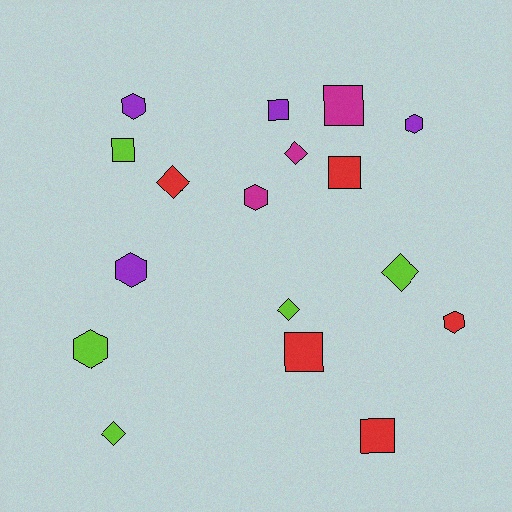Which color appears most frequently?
Lime, with 5 objects.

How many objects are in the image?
There are 17 objects.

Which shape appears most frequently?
Hexagon, with 6 objects.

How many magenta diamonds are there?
There is 1 magenta diamond.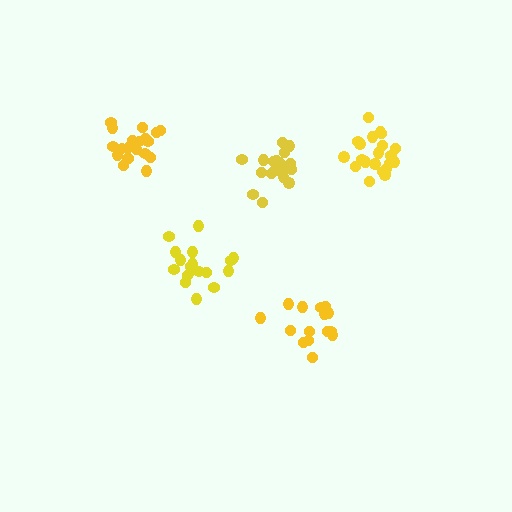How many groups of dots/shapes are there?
There are 5 groups.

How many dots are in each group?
Group 1: 19 dots, Group 2: 20 dots, Group 3: 15 dots, Group 4: 18 dots, Group 5: 21 dots (93 total).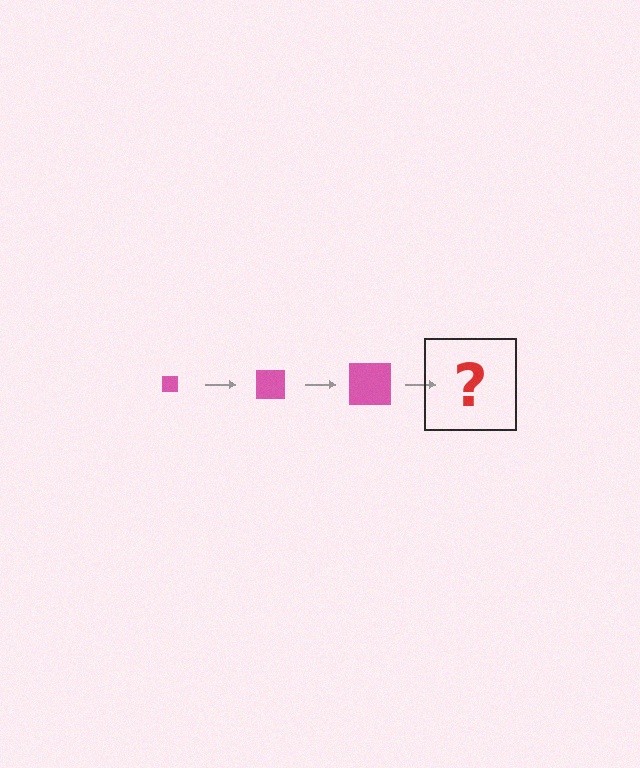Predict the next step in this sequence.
The next step is a pink square, larger than the previous one.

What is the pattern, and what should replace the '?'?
The pattern is that the square gets progressively larger each step. The '?' should be a pink square, larger than the previous one.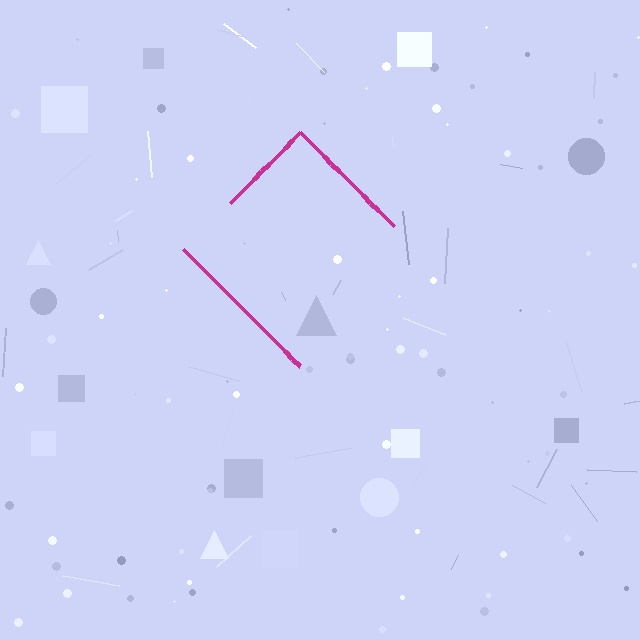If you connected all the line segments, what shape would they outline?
They would outline a diamond.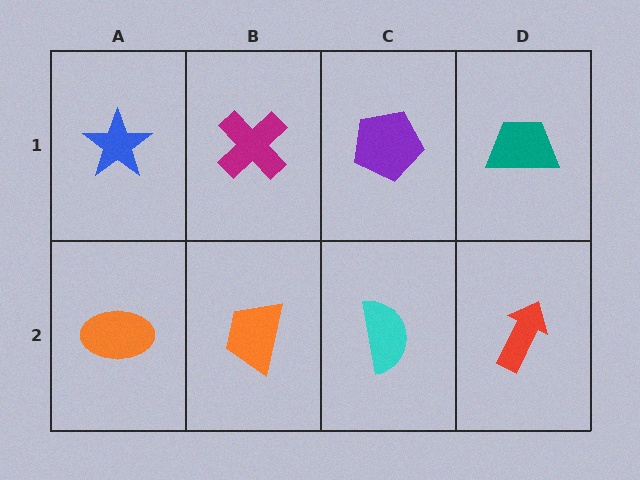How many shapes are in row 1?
4 shapes.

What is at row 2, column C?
A cyan semicircle.